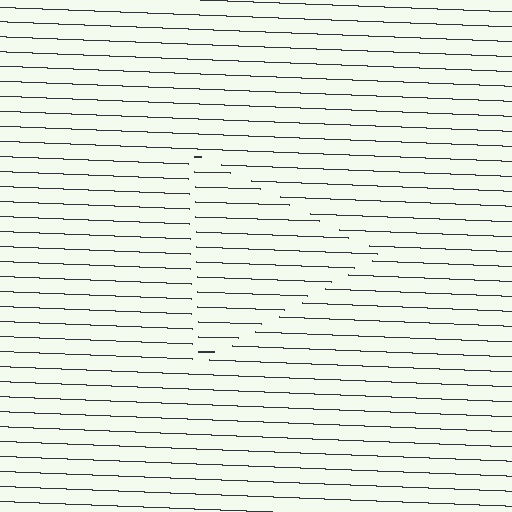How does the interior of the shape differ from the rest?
The interior of the shape contains the same grating, shifted by half a period — the contour is defined by the phase discontinuity where line-ends from the inner and outer gratings abut.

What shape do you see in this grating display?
An illusory triangle. The interior of the shape contains the same grating, shifted by half a period — the contour is defined by the phase discontinuity where line-ends from the inner and outer gratings abut.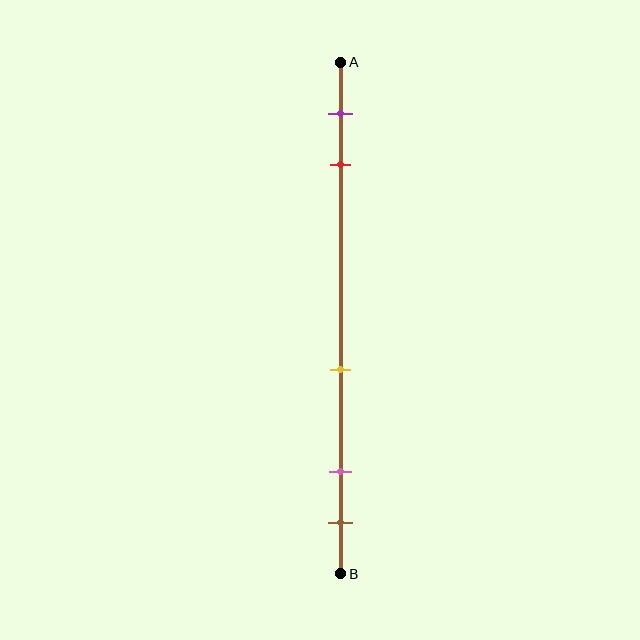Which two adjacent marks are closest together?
The pink and brown marks are the closest adjacent pair.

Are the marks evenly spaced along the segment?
No, the marks are not evenly spaced.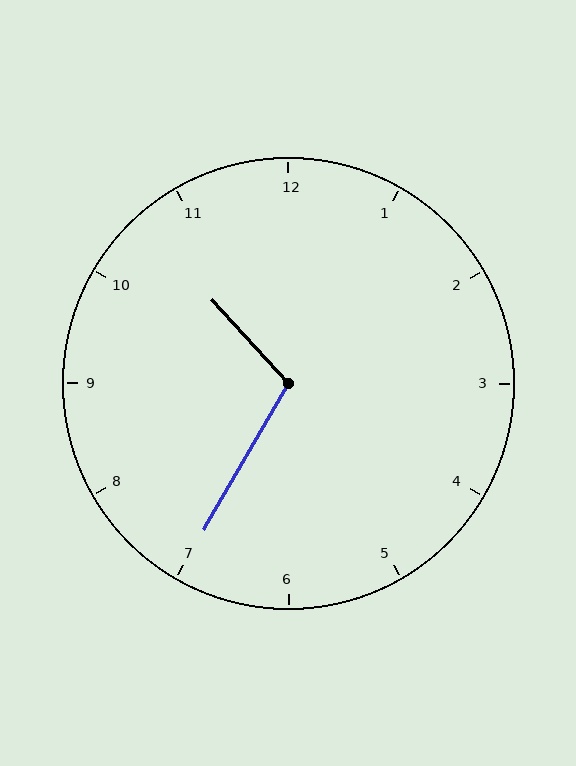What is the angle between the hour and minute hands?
Approximately 108 degrees.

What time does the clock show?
10:35.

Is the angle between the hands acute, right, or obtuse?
It is obtuse.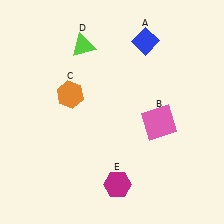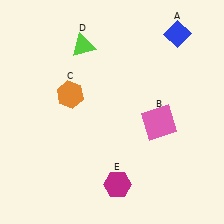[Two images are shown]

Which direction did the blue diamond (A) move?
The blue diamond (A) moved right.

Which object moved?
The blue diamond (A) moved right.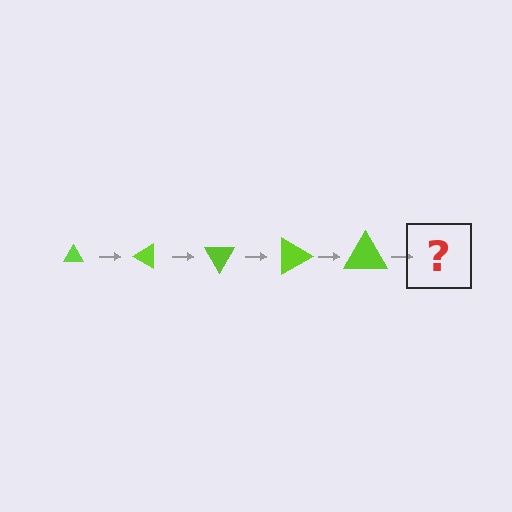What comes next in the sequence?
The next element should be a triangle, larger than the previous one and rotated 150 degrees from the start.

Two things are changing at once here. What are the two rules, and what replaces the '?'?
The two rules are that the triangle grows larger each step and it rotates 30 degrees each step. The '?' should be a triangle, larger than the previous one and rotated 150 degrees from the start.